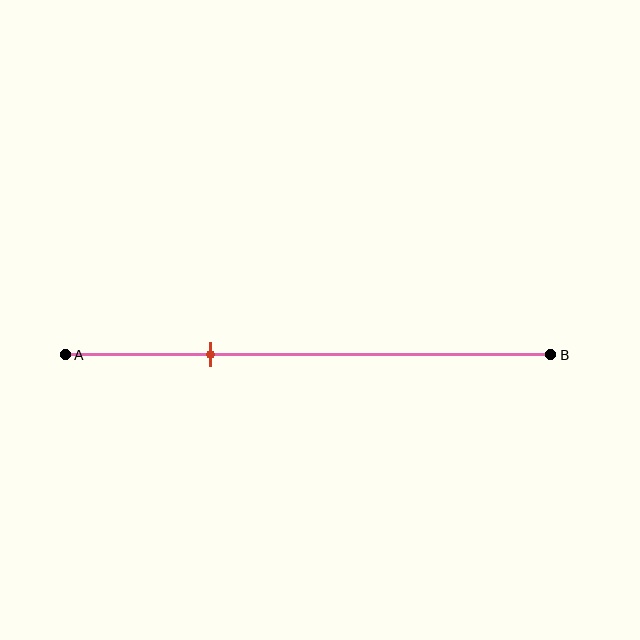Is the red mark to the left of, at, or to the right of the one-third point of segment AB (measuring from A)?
The red mark is to the left of the one-third point of segment AB.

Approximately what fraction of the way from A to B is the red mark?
The red mark is approximately 30% of the way from A to B.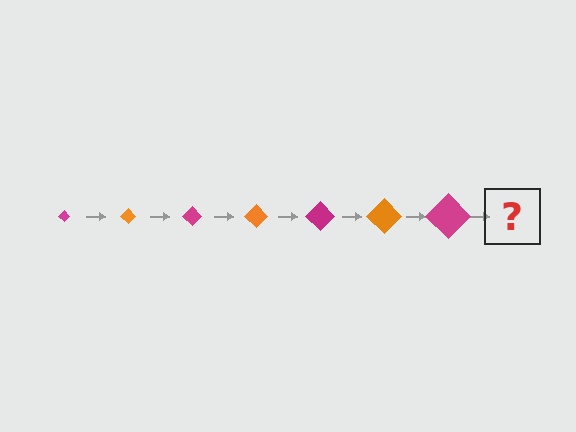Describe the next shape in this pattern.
It should be an orange diamond, larger than the previous one.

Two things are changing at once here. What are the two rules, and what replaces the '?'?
The two rules are that the diamond grows larger each step and the color cycles through magenta and orange. The '?' should be an orange diamond, larger than the previous one.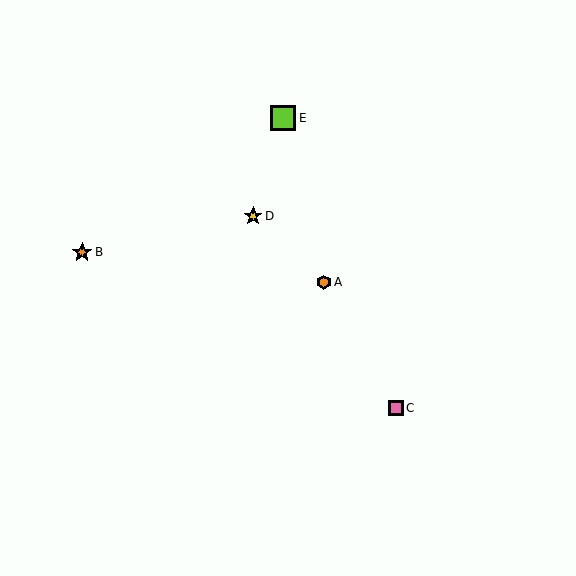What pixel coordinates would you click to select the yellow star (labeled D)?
Click at (253, 216) to select the yellow star D.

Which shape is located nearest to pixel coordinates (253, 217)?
The yellow star (labeled D) at (253, 216) is nearest to that location.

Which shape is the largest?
The lime square (labeled E) is the largest.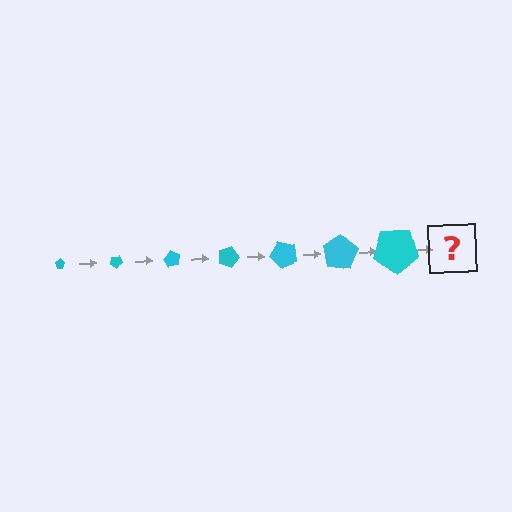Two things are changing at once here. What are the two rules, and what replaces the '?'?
The two rules are that the pentagon grows larger each step and it rotates 30 degrees each step. The '?' should be a pentagon, larger than the previous one and rotated 210 degrees from the start.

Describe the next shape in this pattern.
It should be a pentagon, larger than the previous one and rotated 210 degrees from the start.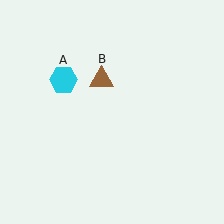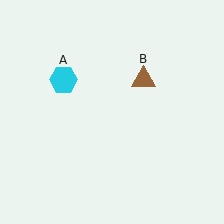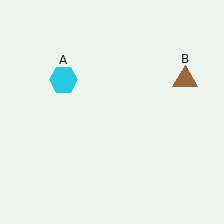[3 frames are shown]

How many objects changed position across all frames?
1 object changed position: brown triangle (object B).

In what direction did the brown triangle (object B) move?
The brown triangle (object B) moved right.